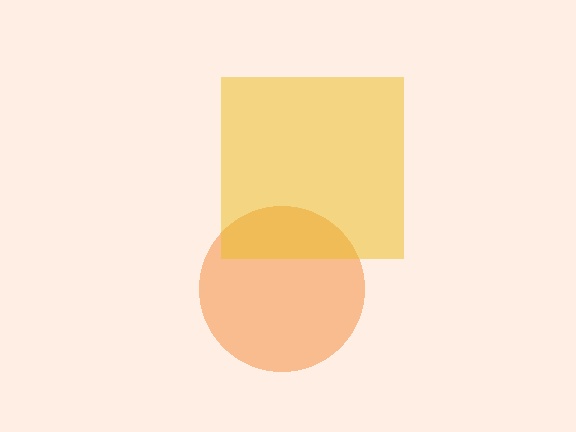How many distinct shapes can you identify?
There are 2 distinct shapes: an orange circle, a yellow square.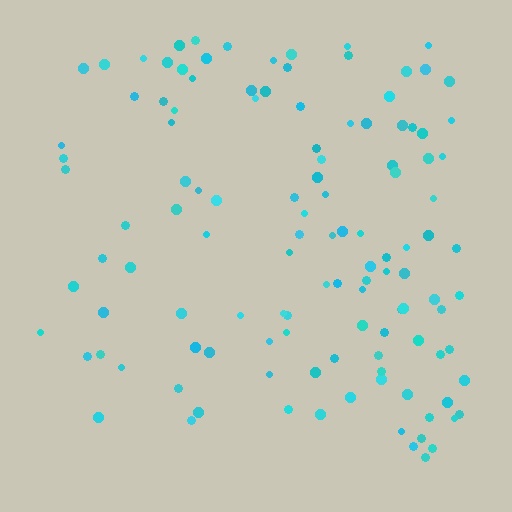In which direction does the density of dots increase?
From left to right, with the right side densest.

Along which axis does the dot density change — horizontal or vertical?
Horizontal.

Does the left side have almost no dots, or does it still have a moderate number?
Still a moderate number, just noticeably fewer than the right.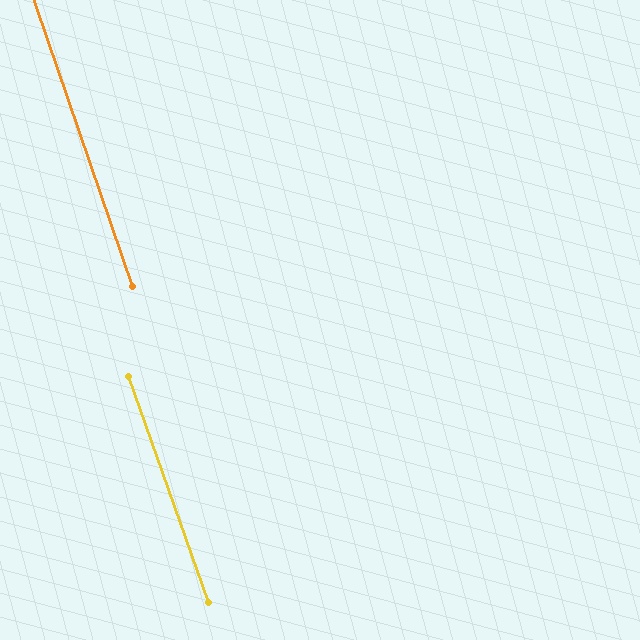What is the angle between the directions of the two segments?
Approximately 1 degree.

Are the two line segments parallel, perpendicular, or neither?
Parallel — their directions differ by only 0.7°.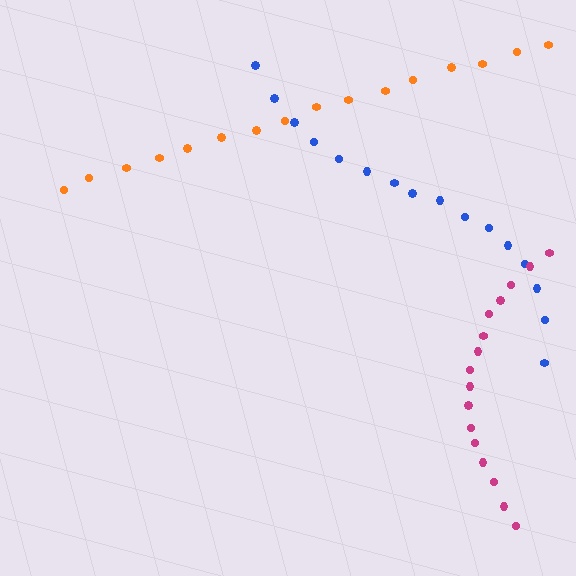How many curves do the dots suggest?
There are 3 distinct paths.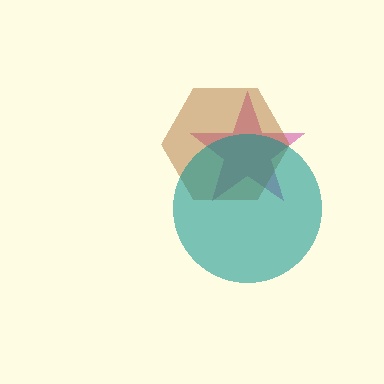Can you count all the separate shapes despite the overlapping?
Yes, there are 3 separate shapes.